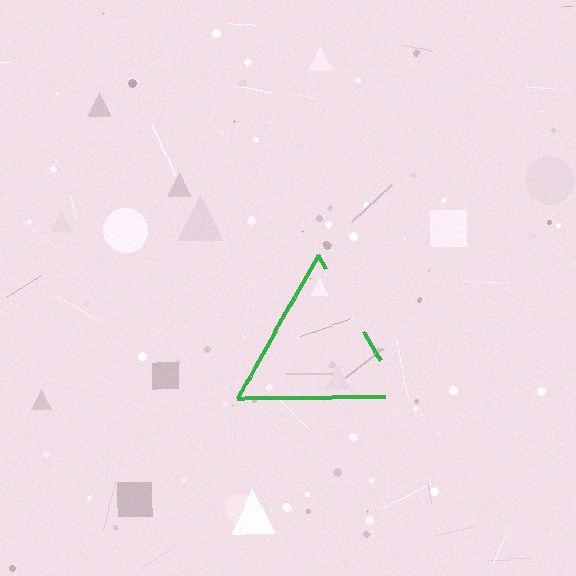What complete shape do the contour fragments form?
The contour fragments form a triangle.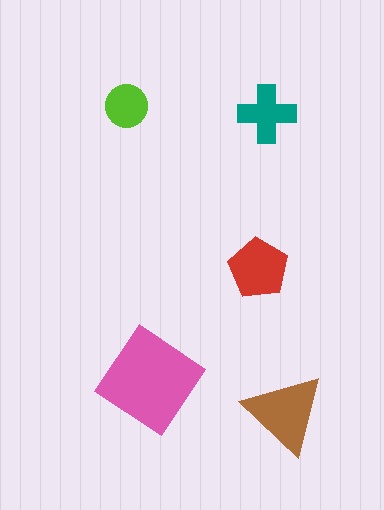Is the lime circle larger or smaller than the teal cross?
Smaller.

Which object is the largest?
The pink diamond.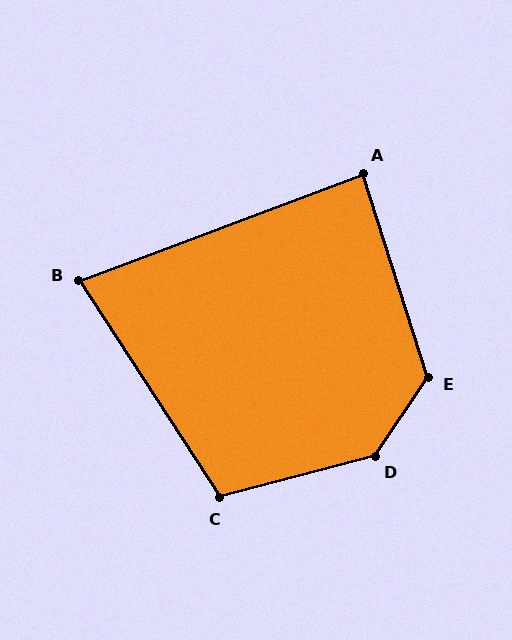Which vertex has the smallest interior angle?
B, at approximately 78 degrees.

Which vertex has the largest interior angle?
D, at approximately 138 degrees.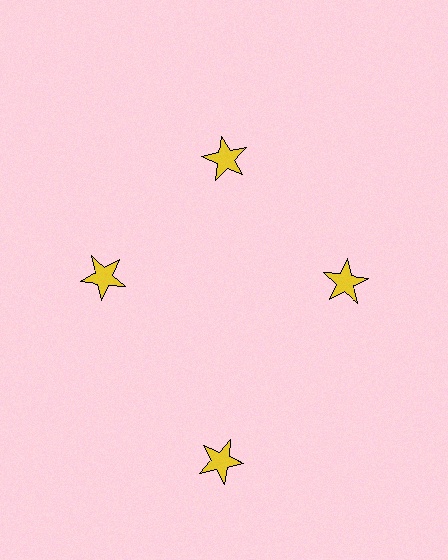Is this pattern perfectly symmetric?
No. The 4 yellow stars are arranged in a ring, but one element near the 6 o'clock position is pushed outward from the center, breaking the 4-fold rotational symmetry.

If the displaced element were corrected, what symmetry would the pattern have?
It would have 4-fold rotational symmetry — the pattern would map onto itself every 90 degrees.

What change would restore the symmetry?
The symmetry would be restored by moving it inward, back onto the ring so that all 4 stars sit at equal angles and equal distance from the center.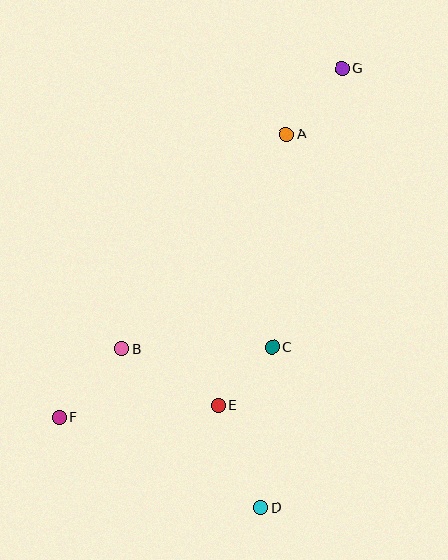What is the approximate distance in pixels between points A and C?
The distance between A and C is approximately 213 pixels.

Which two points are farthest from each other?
Points F and G are farthest from each other.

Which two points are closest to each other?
Points C and E are closest to each other.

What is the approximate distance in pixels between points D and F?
The distance between D and F is approximately 221 pixels.